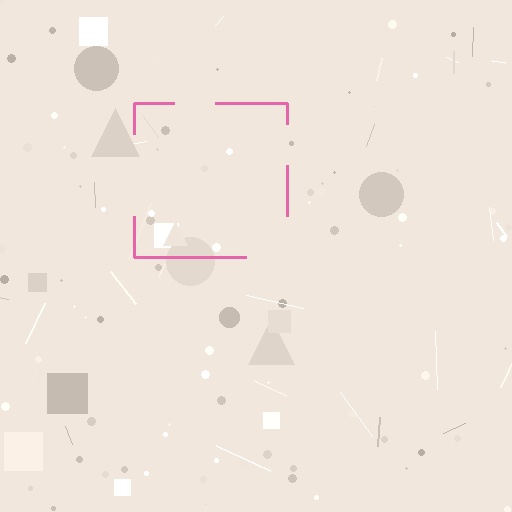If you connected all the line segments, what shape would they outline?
They would outline a square.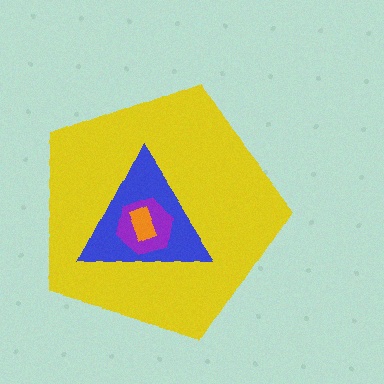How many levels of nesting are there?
4.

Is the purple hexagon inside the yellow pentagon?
Yes.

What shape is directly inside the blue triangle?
The purple hexagon.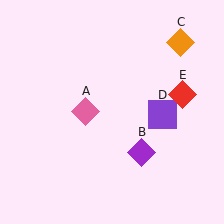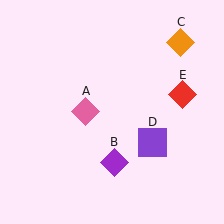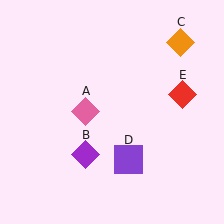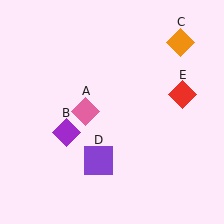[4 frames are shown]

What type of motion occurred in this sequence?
The purple diamond (object B), purple square (object D) rotated clockwise around the center of the scene.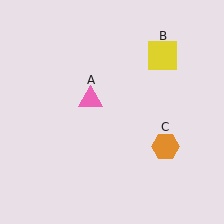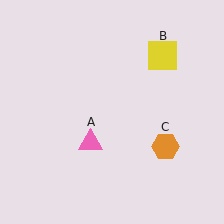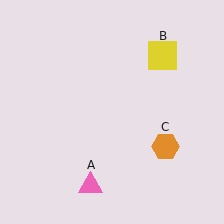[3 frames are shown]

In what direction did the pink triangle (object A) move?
The pink triangle (object A) moved down.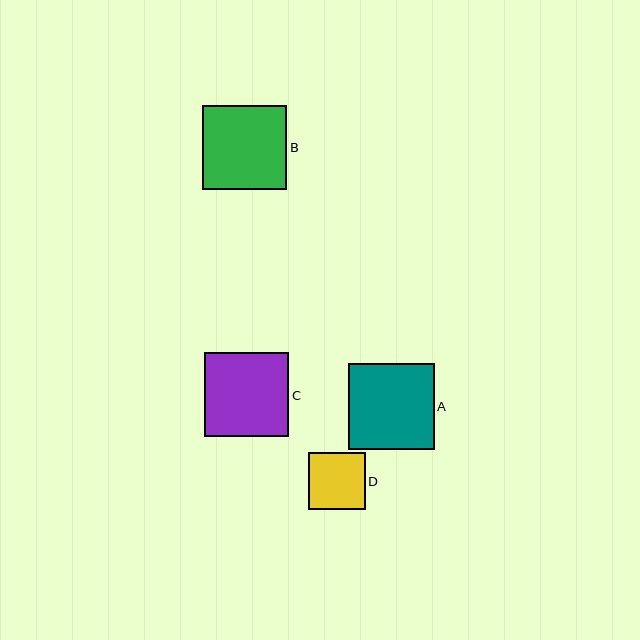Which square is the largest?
Square A is the largest with a size of approximately 86 pixels.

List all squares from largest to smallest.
From largest to smallest: A, C, B, D.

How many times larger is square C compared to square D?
Square C is approximately 1.5 times the size of square D.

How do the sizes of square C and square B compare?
Square C and square B are approximately the same size.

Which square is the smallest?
Square D is the smallest with a size of approximately 57 pixels.